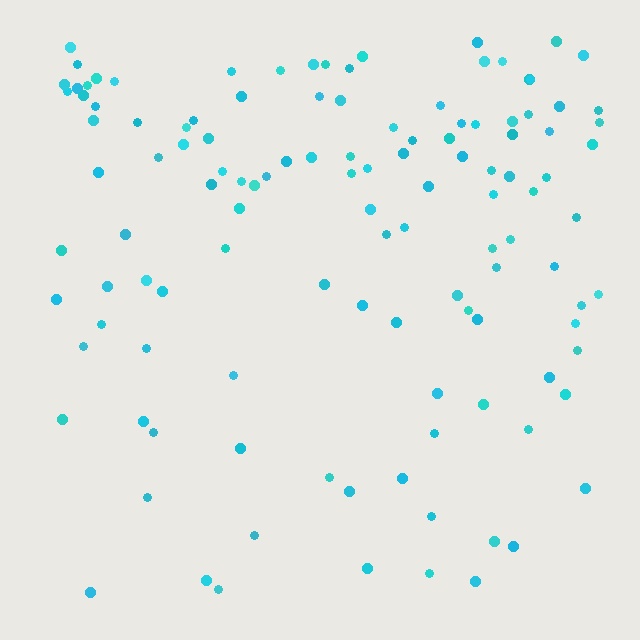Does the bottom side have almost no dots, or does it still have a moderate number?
Still a moderate number, just noticeably fewer than the top.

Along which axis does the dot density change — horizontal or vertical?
Vertical.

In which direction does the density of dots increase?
From bottom to top, with the top side densest.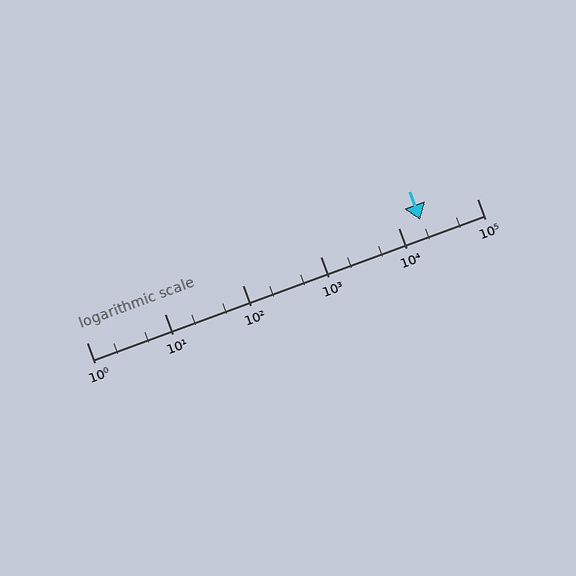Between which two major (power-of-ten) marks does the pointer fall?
The pointer is between 10000 and 100000.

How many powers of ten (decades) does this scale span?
The scale spans 5 decades, from 1 to 100000.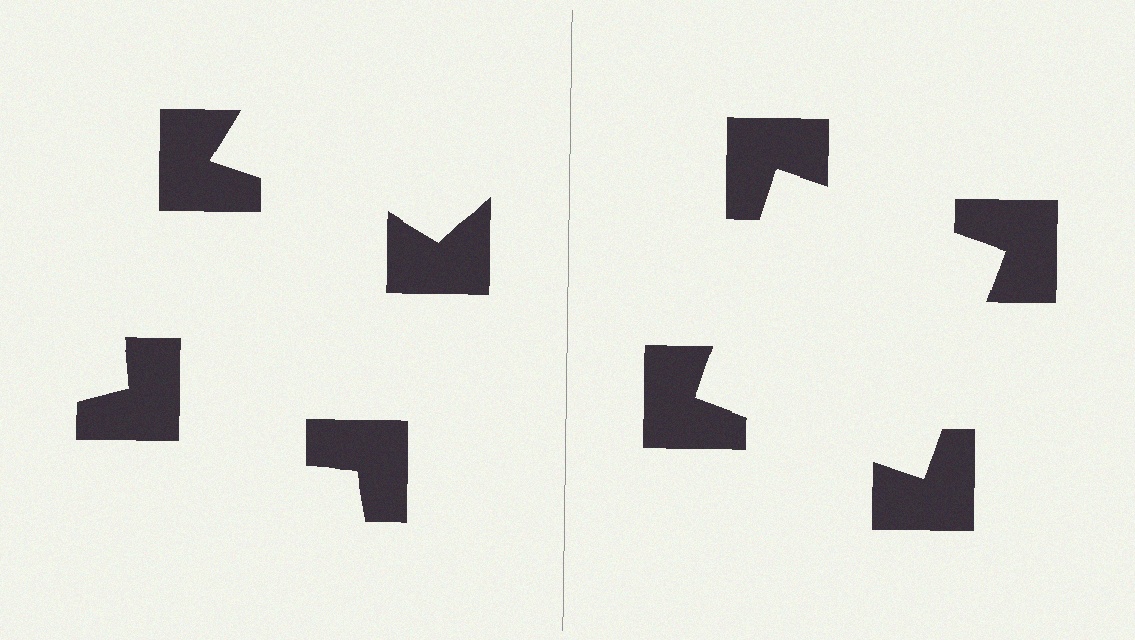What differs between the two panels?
The notched squares are positioned identically on both sides; only the wedge orientations differ. On the right they align to a square; on the left they are misaligned.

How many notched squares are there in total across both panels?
8 — 4 on each side.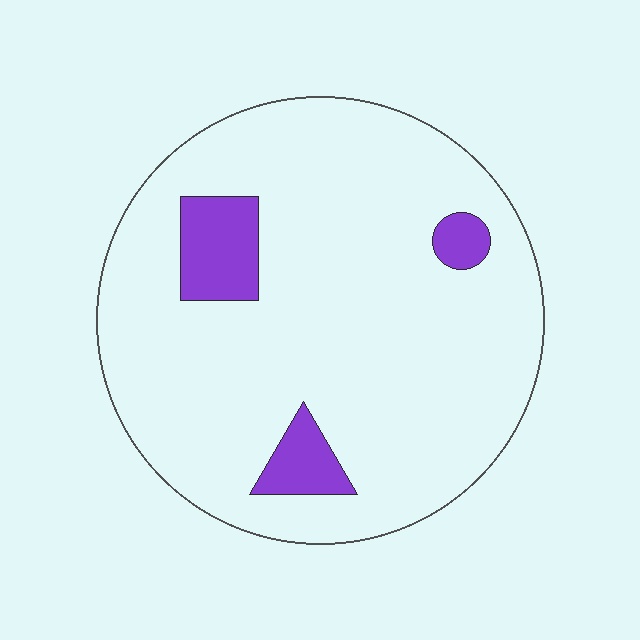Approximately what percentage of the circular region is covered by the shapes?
Approximately 10%.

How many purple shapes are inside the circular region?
3.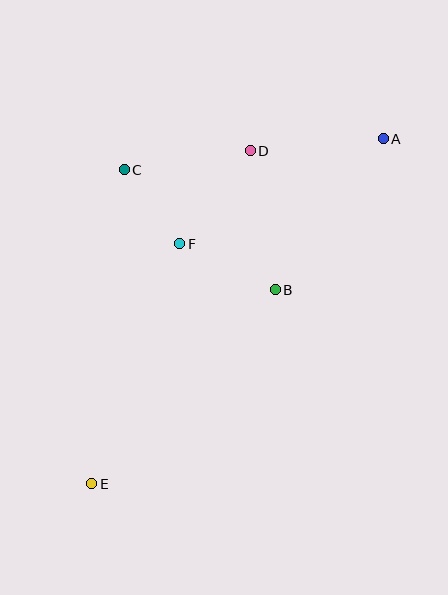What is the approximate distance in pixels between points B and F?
The distance between B and F is approximately 106 pixels.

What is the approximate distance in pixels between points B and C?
The distance between B and C is approximately 193 pixels.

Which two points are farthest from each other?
Points A and E are farthest from each other.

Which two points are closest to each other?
Points C and F are closest to each other.